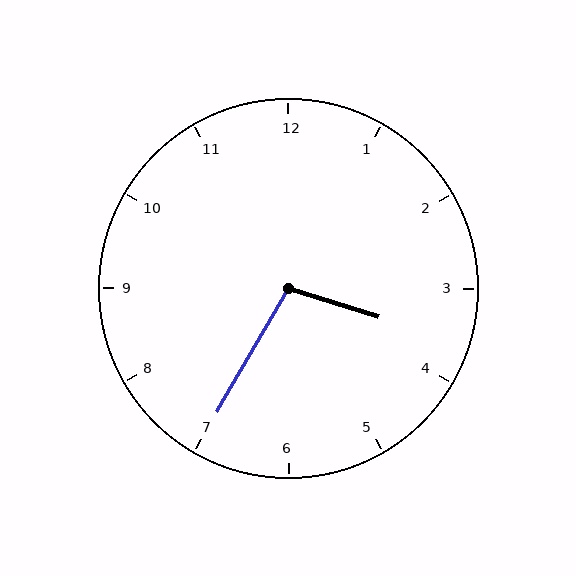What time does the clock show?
3:35.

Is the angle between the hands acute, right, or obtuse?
It is obtuse.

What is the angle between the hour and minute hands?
Approximately 102 degrees.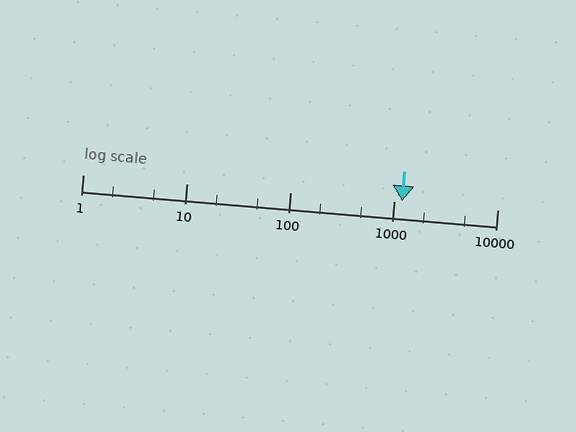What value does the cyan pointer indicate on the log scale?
The pointer indicates approximately 1200.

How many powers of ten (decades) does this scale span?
The scale spans 4 decades, from 1 to 10000.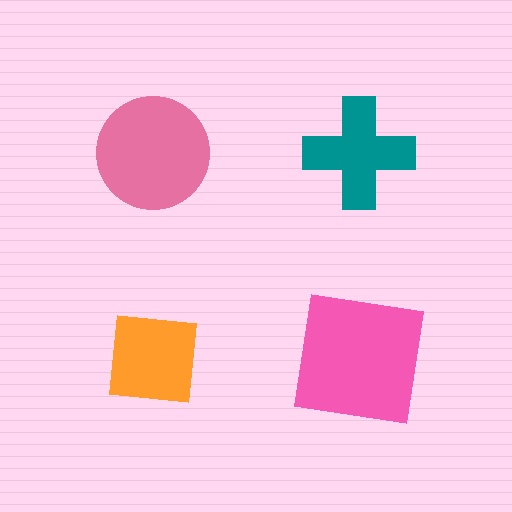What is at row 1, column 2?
A teal cross.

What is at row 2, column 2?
A pink square.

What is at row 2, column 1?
An orange square.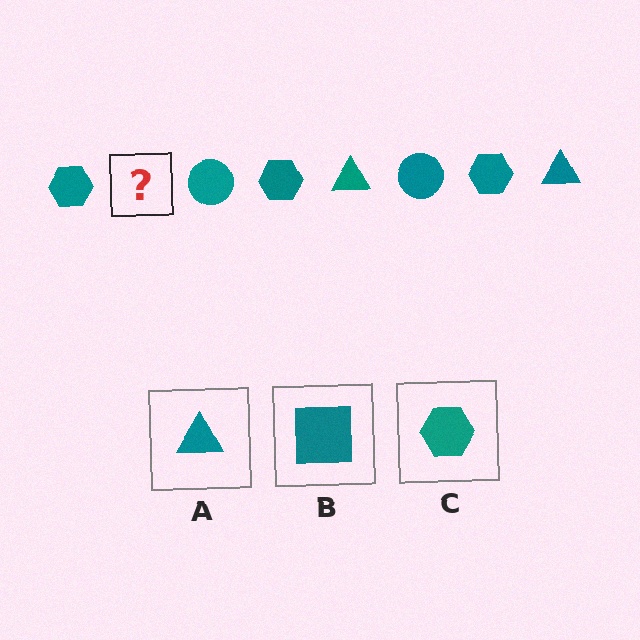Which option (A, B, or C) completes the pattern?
A.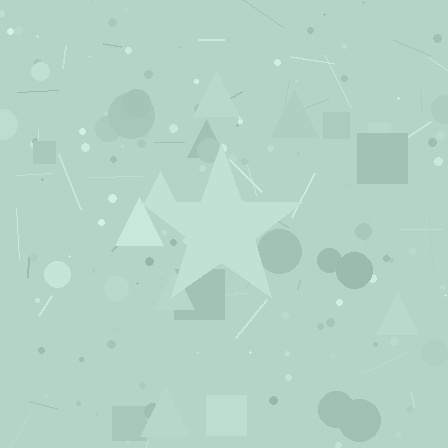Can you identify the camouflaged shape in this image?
The camouflaged shape is a star.